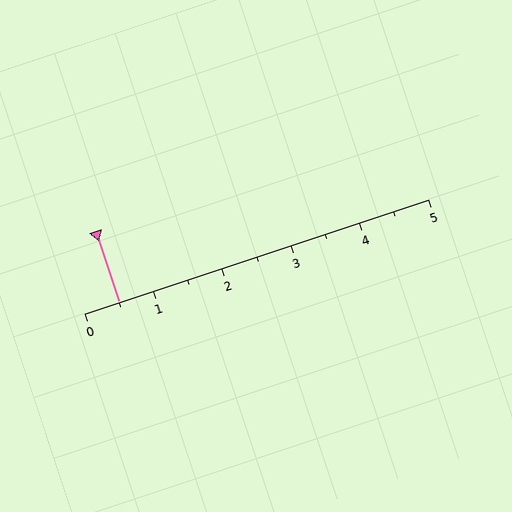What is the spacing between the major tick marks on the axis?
The major ticks are spaced 1 apart.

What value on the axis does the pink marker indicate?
The marker indicates approximately 0.5.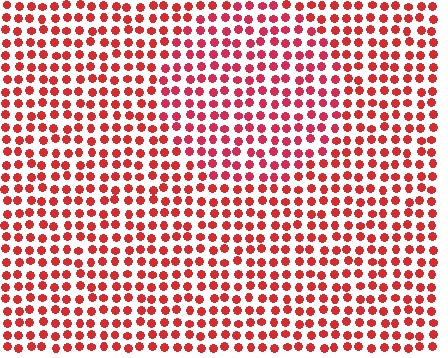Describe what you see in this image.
The image is filled with small red elements in a uniform arrangement. A circle-shaped region is visible where the elements are tinted to a slightly different hue, forming a subtle color boundary.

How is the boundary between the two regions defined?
The boundary is defined purely by a slight shift in hue (about 14 degrees). Spacing, size, and orientation are identical on both sides.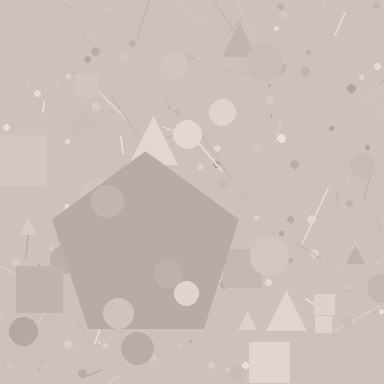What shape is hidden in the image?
A pentagon is hidden in the image.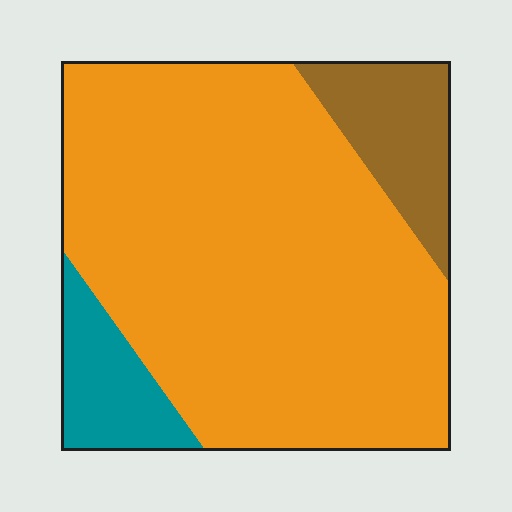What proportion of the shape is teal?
Teal covers around 10% of the shape.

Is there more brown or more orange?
Orange.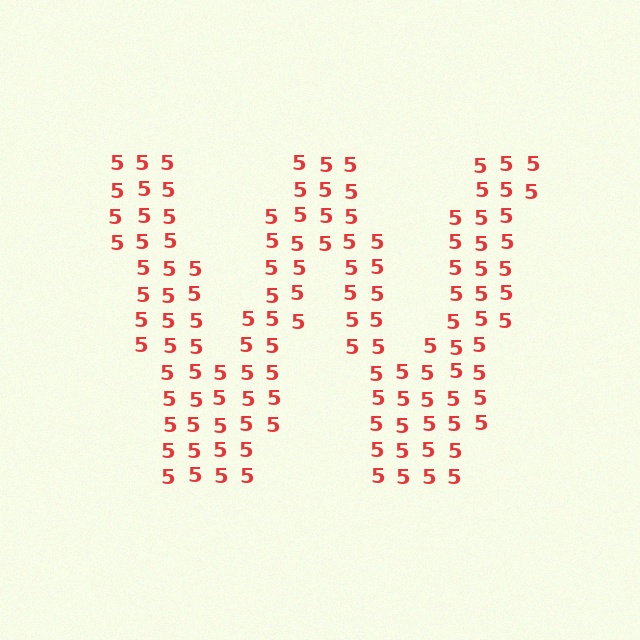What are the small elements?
The small elements are digit 5's.